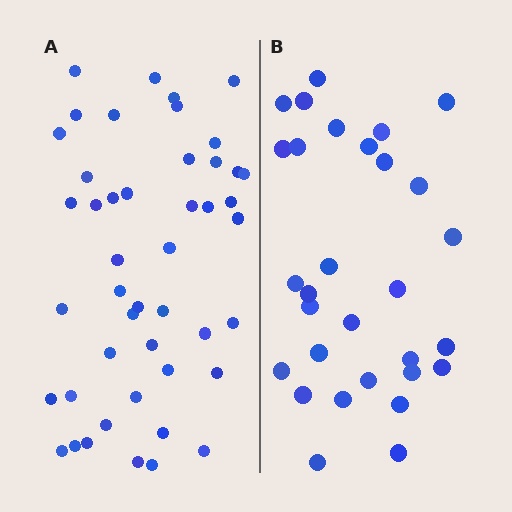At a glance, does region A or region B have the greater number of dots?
Region A (the left region) has more dots.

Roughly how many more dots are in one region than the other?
Region A has approximately 15 more dots than region B.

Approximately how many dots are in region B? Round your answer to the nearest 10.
About 30 dots.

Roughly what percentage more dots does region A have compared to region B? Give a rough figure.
About 55% more.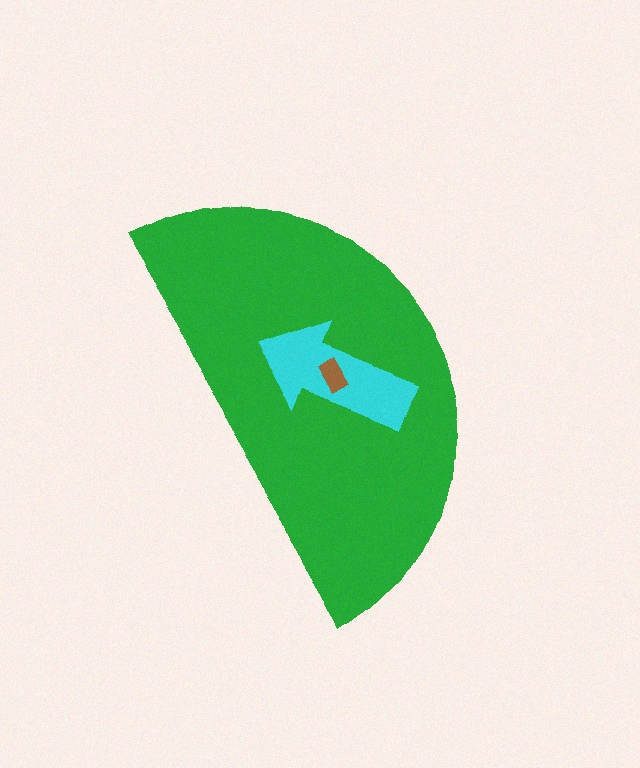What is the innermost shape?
The brown rectangle.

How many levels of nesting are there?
3.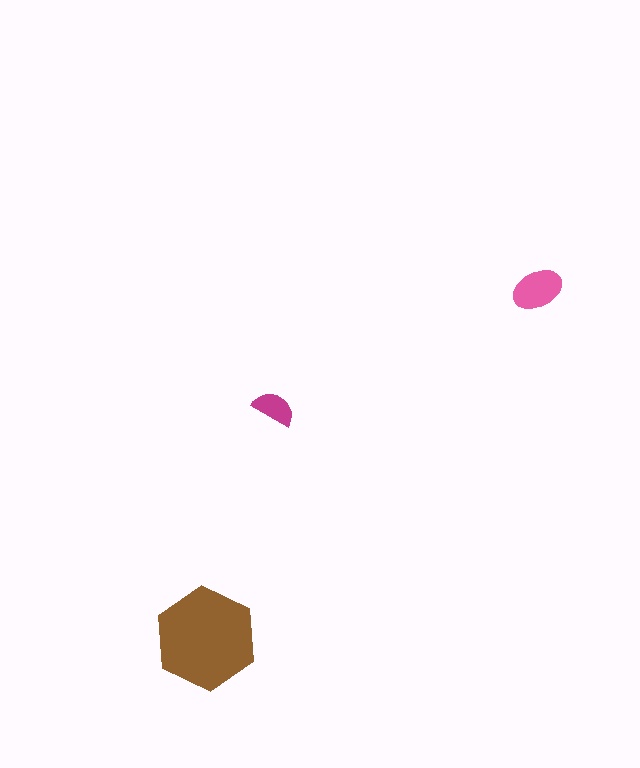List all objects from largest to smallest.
The brown hexagon, the pink ellipse, the magenta semicircle.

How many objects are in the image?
There are 3 objects in the image.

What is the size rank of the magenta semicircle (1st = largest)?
3rd.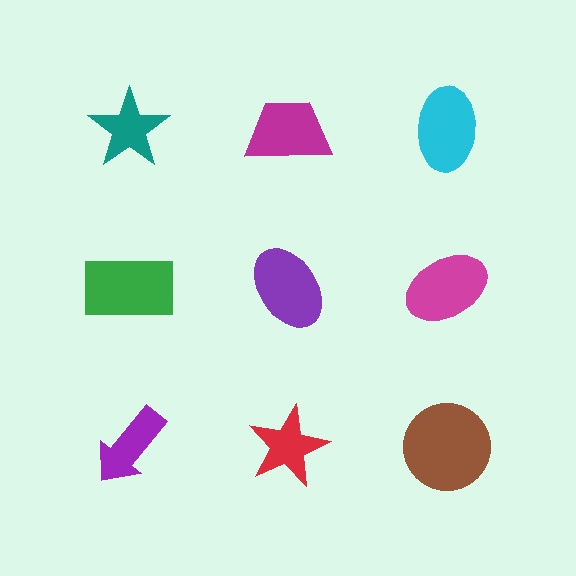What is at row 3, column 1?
A purple arrow.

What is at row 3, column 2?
A red star.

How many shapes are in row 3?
3 shapes.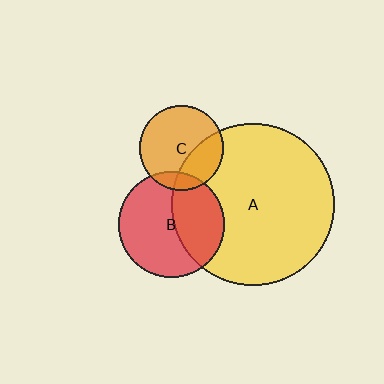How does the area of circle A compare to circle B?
Approximately 2.4 times.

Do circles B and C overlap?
Yes.